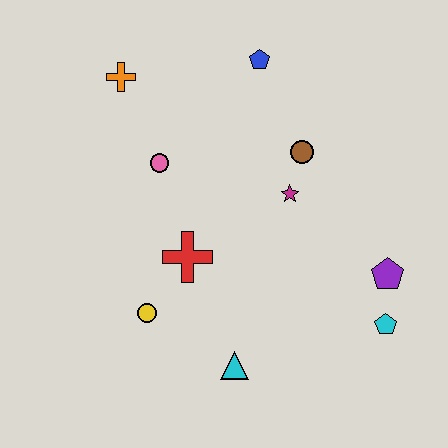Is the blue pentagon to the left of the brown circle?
Yes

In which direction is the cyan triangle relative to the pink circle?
The cyan triangle is below the pink circle.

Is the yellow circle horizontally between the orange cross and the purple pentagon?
Yes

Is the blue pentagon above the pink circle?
Yes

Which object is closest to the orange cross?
The pink circle is closest to the orange cross.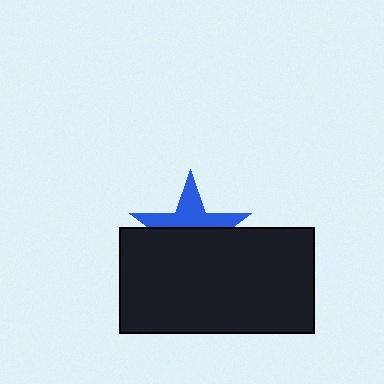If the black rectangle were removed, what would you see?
You would see the complete blue star.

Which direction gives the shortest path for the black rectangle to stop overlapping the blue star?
Moving down gives the shortest separation.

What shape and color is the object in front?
The object in front is a black rectangle.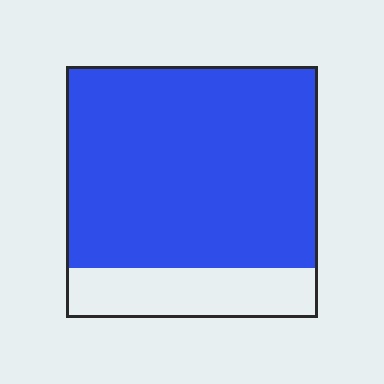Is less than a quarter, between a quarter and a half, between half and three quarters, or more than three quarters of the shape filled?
More than three quarters.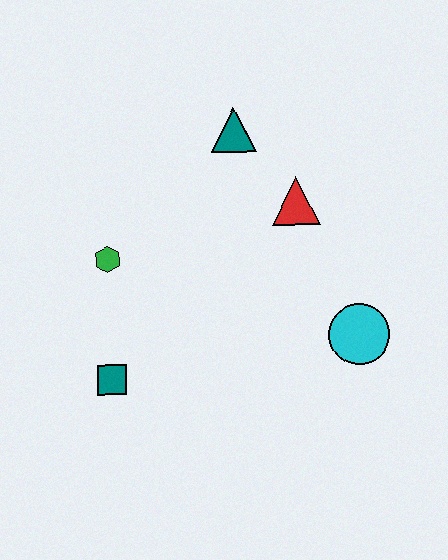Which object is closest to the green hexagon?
The teal square is closest to the green hexagon.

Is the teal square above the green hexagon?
No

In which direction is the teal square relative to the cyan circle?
The teal square is to the left of the cyan circle.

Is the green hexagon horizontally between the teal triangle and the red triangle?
No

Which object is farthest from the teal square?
The teal triangle is farthest from the teal square.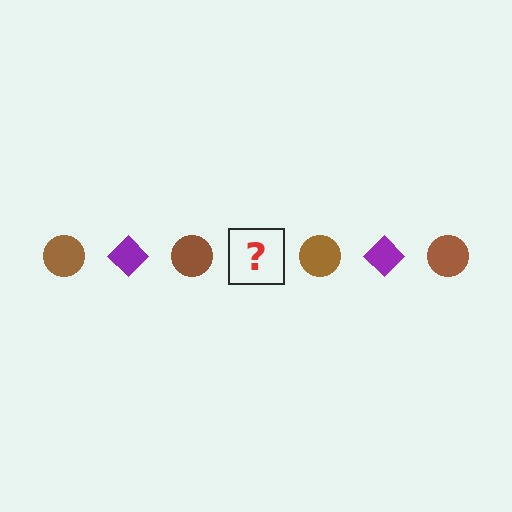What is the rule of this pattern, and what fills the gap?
The rule is that the pattern alternates between brown circle and purple diamond. The gap should be filled with a purple diamond.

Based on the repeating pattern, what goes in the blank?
The blank should be a purple diamond.